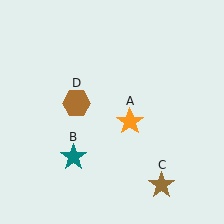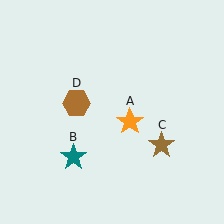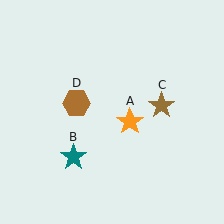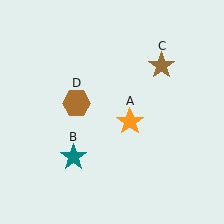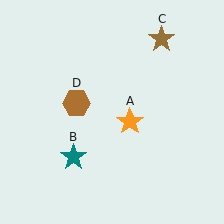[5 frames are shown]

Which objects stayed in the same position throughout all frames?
Orange star (object A) and teal star (object B) and brown hexagon (object D) remained stationary.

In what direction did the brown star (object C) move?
The brown star (object C) moved up.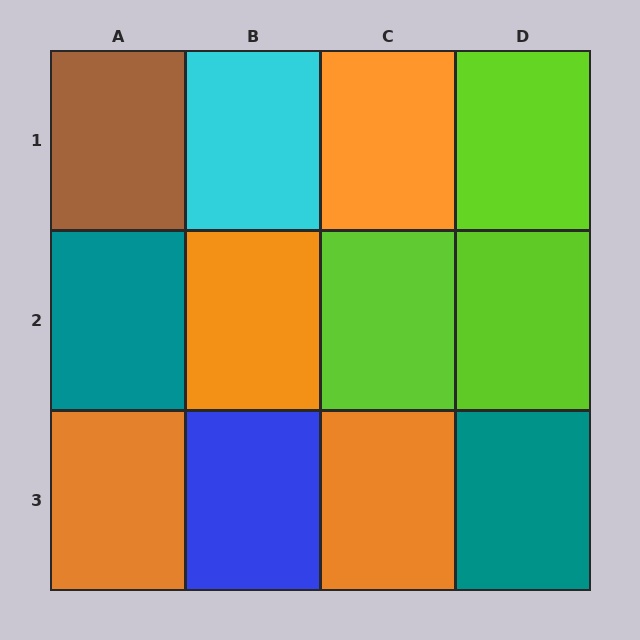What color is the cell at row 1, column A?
Brown.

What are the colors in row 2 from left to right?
Teal, orange, lime, lime.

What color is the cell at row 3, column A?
Orange.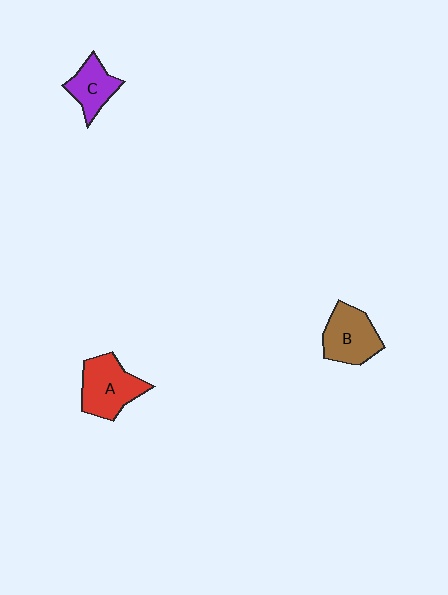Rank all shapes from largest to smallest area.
From largest to smallest: A (red), B (brown), C (purple).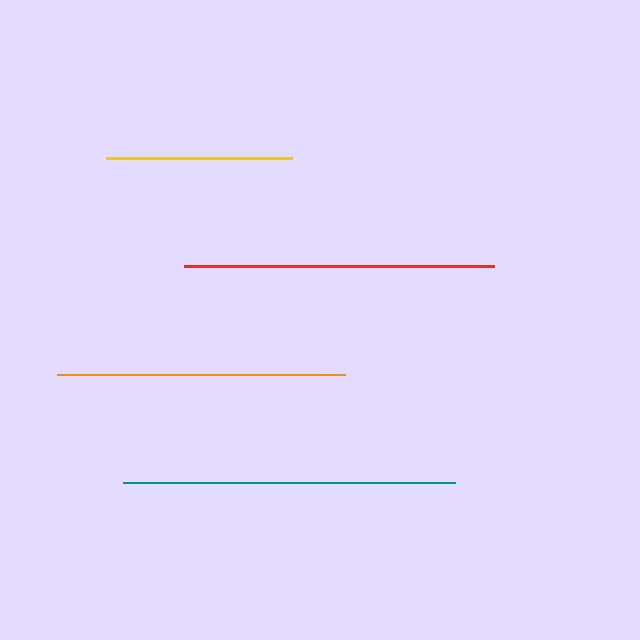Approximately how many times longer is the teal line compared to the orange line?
The teal line is approximately 1.1 times the length of the orange line.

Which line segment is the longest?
The teal line is the longest at approximately 331 pixels.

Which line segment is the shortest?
The yellow line is the shortest at approximately 185 pixels.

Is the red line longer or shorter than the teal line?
The teal line is longer than the red line.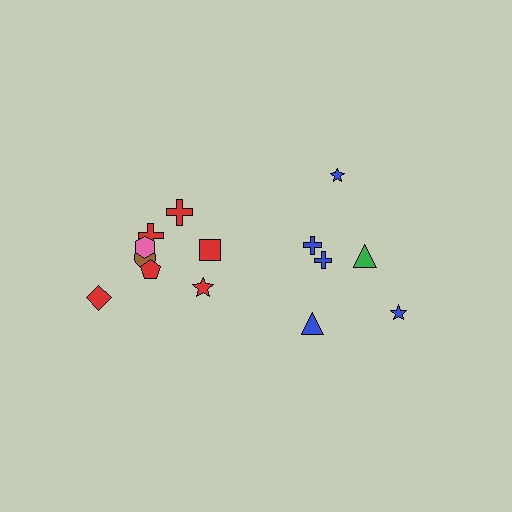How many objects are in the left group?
There are 8 objects.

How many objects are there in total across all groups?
There are 14 objects.